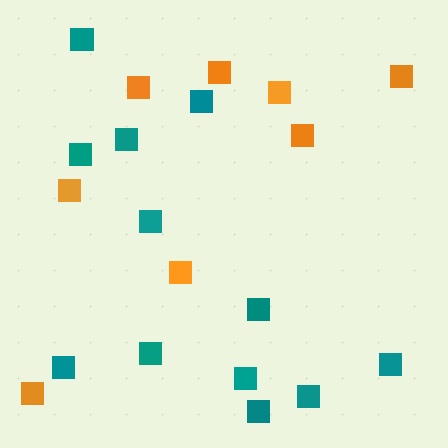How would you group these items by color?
There are 2 groups: one group of orange squares (8) and one group of teal squares (12).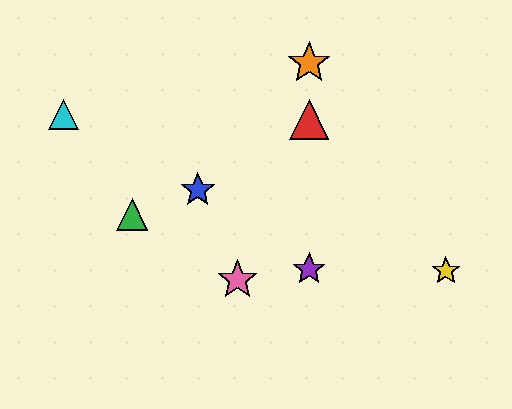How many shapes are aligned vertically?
3 shapes (the red triangle, the purple star, the orange star) are aligned vertically.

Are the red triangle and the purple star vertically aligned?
Yes, both are at x≈309.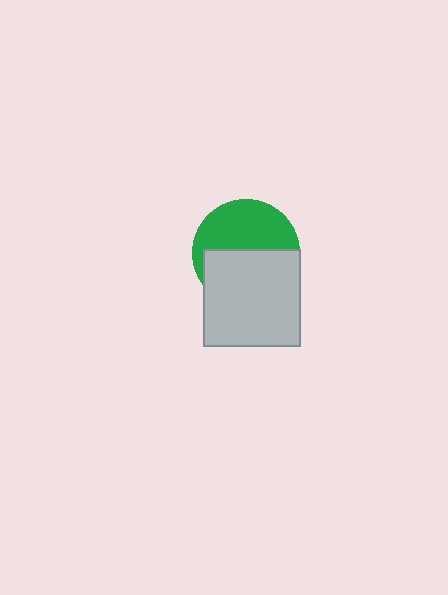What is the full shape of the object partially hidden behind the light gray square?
The partially hidden object is a green circle.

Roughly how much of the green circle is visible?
About half of it is visible (roughly 49%).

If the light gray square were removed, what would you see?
You would see the complete green circle.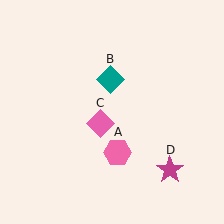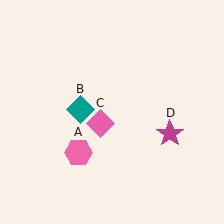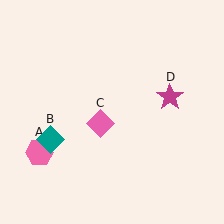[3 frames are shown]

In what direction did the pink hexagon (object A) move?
The pink hexagon (object A) moved left.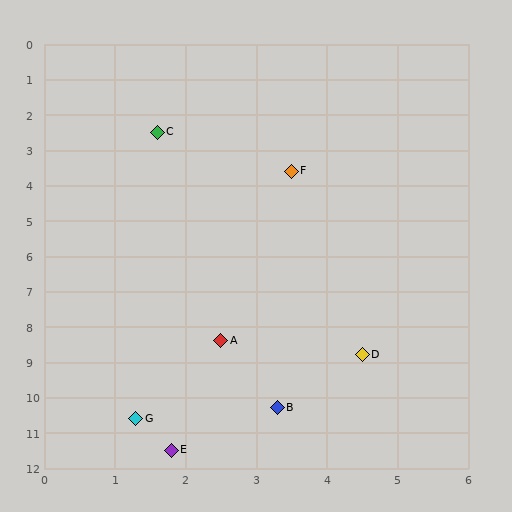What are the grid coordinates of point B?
Point B is at approximately (3.3, 10.3).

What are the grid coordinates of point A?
Point A is at approximately (2.5, 8.4).